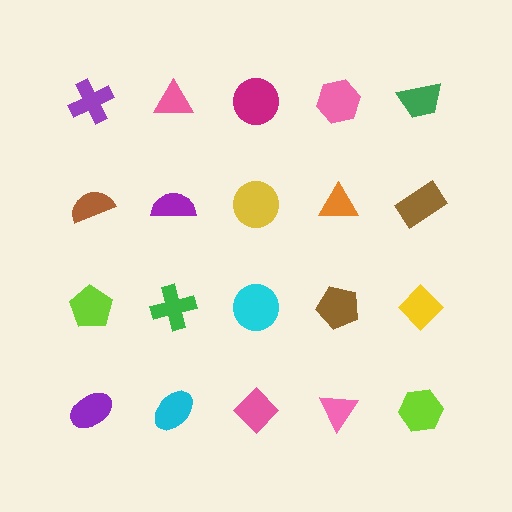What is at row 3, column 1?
A lime pentagon.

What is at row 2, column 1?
A brown semicircle.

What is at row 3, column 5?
A yellow diamond.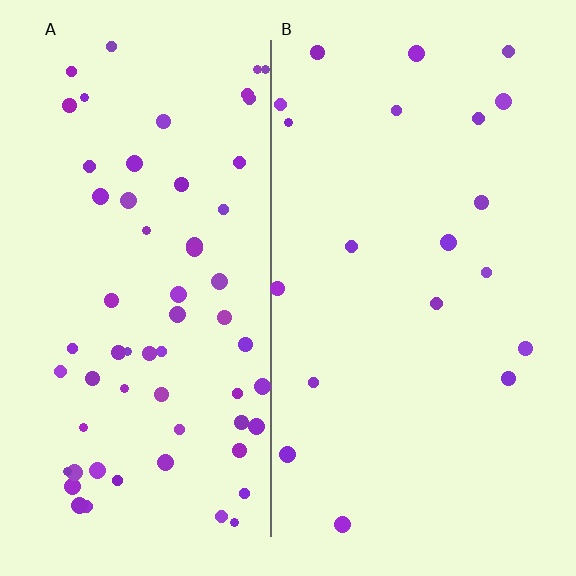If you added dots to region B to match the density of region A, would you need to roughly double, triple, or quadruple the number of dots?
Approximately triple.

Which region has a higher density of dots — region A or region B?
A (the left).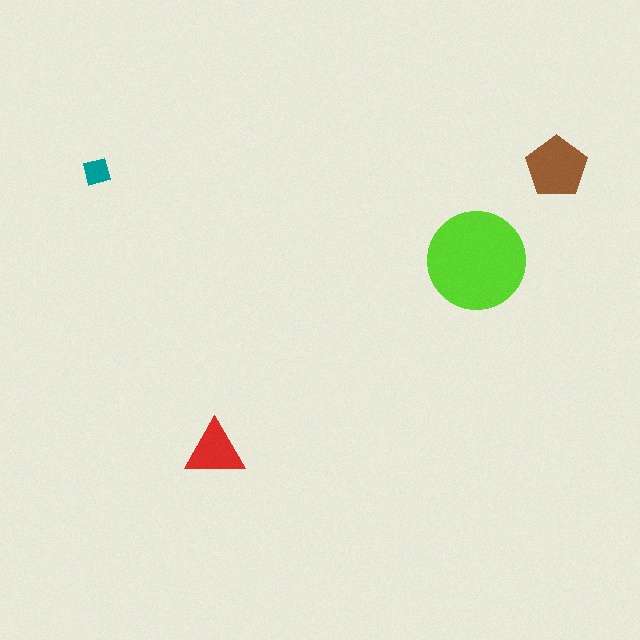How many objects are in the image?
There are 4 objects in the image.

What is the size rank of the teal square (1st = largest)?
4th.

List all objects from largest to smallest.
The lime circle, the brown pentagon, the red triangle, the teal square.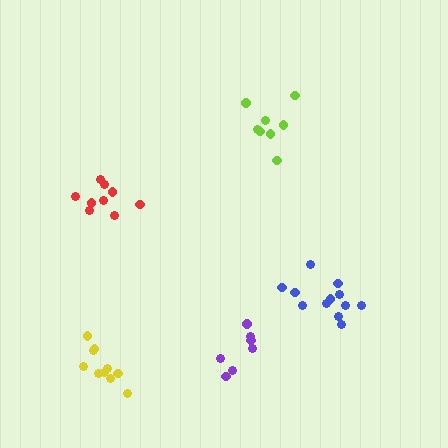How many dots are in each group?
Group 1: 9 dots, Group 2: 8 dots, Group 3: 10 dots, Group 4: 7 dots, Group 5: 12 dots (46 total).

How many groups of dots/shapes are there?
There are 5 groups.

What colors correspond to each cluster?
The clusters are colored: red, lime, yellow, purple, blue.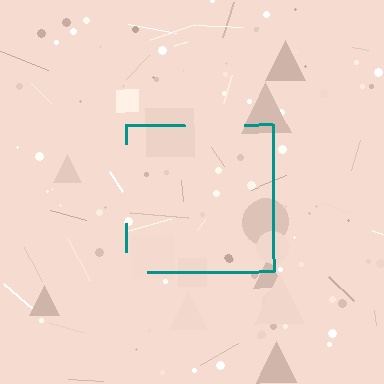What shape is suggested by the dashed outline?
The dashed outline suggests a square.